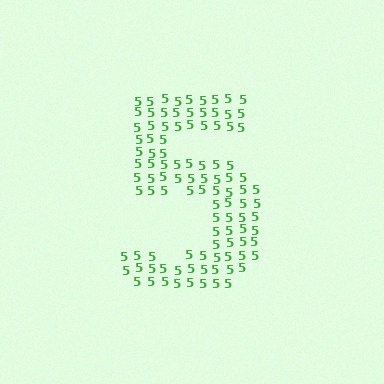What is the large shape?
The large shape is the digit 5.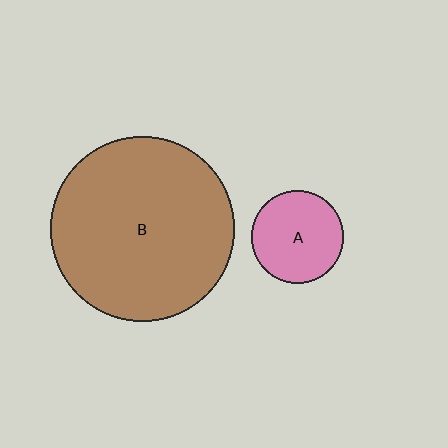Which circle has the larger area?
Circle B (brown).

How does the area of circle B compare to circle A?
Approximately 4.0 times.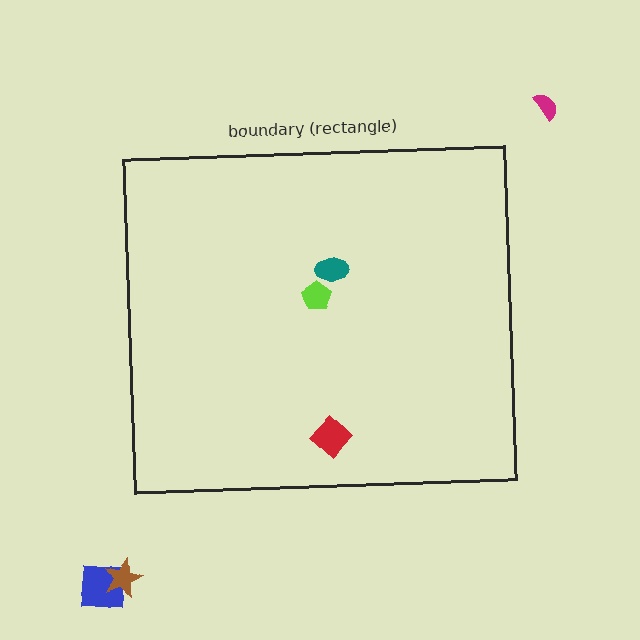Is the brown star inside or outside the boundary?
Outside.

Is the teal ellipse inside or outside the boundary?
Inside.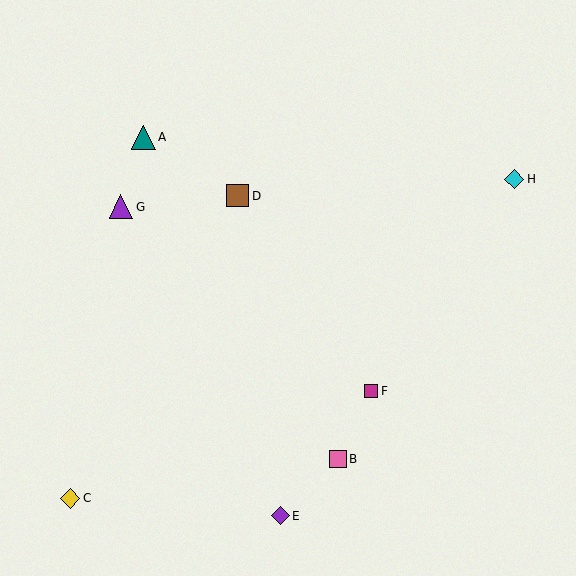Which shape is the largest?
The purple triangle (labeled G) is the largest.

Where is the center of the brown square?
The center of the brown square is at (237, 196).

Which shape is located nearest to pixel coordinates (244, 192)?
The brown square (labeled D) at (237, 196) is nearest to that location.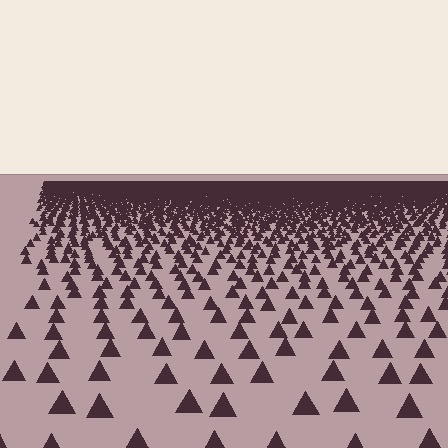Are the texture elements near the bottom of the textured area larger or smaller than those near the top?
Larger. Near the bottom, elements are closer to the viewer and appear at a bigger on-screen size.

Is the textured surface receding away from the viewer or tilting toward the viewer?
The surface is receding away from the viewer. Texture elements get smaller and denser toward the top.